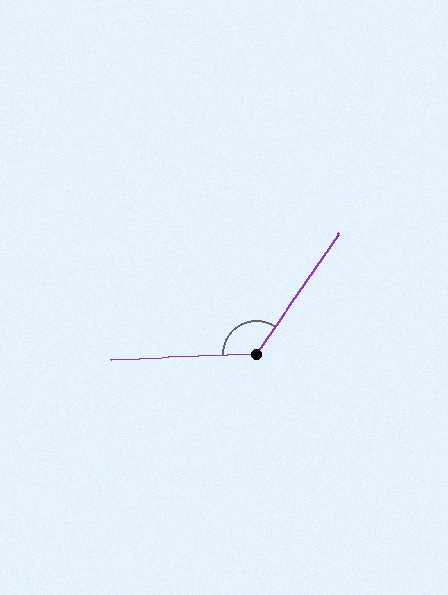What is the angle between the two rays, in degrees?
Approximately 127 degrees.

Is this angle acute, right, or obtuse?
It is obtuse.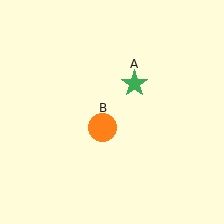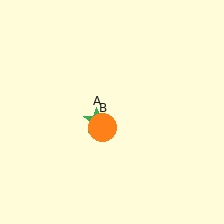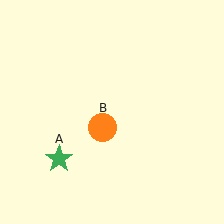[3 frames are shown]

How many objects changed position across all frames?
1 object changed position: green star (object A).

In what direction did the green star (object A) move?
The green star (object A) moved down and to the left.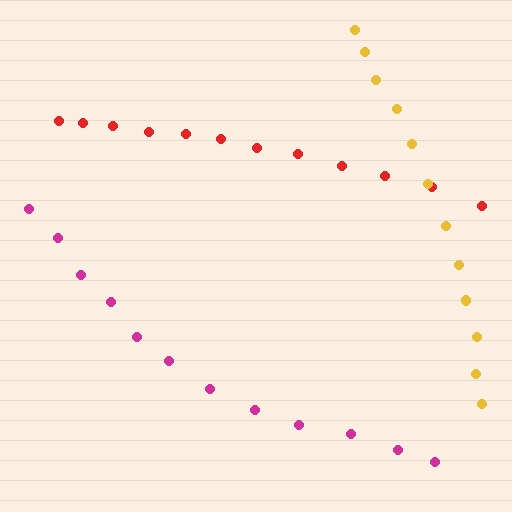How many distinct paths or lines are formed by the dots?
There are 3 distinct paths.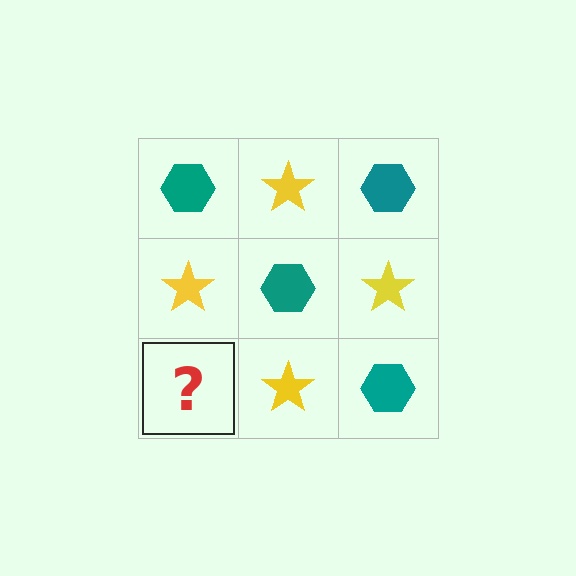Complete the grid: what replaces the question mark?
The question mark should be replaced with a teal hexagon.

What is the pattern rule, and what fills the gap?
The rule is that it alternates teal hexagon and yellow star in a checkerboard pattern. The gap should be filled with a teal hexagon.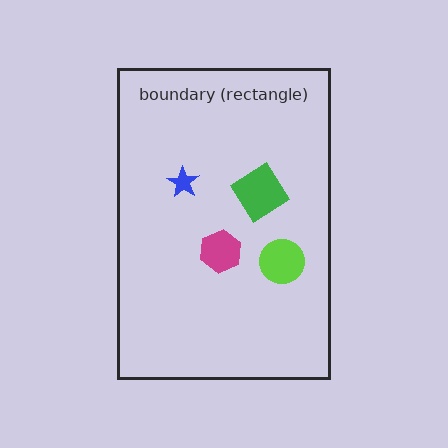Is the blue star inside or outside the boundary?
Inside.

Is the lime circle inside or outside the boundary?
Inside.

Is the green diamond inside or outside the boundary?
Inside.